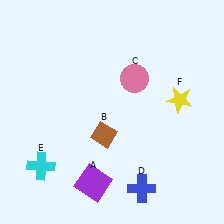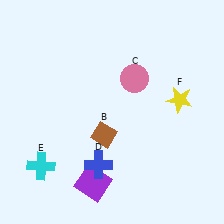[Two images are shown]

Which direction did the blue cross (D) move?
The blue cross (D) moved left.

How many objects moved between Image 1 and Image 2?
1 object moved between the two images.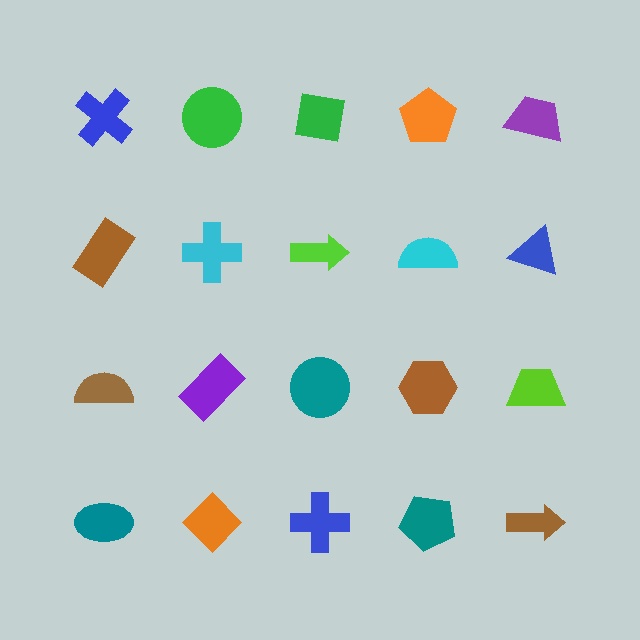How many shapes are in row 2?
5 shapes.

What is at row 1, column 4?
An orange pentagon.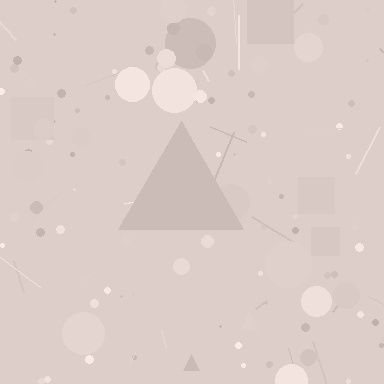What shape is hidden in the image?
A triangle is hidden in the image.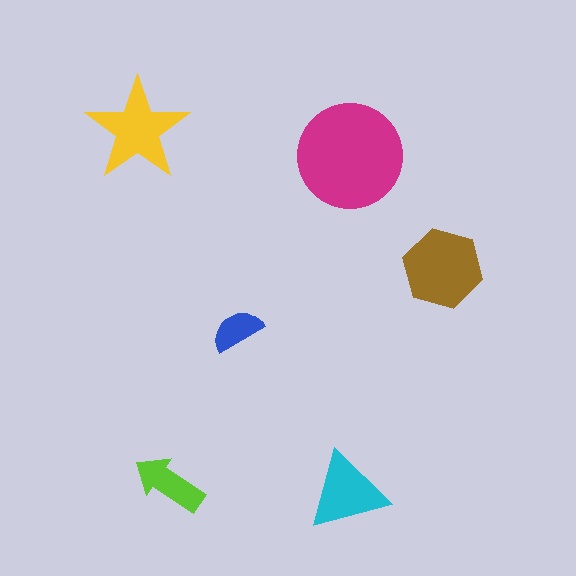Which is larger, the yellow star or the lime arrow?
The yellow star.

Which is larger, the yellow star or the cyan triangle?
The yellow star.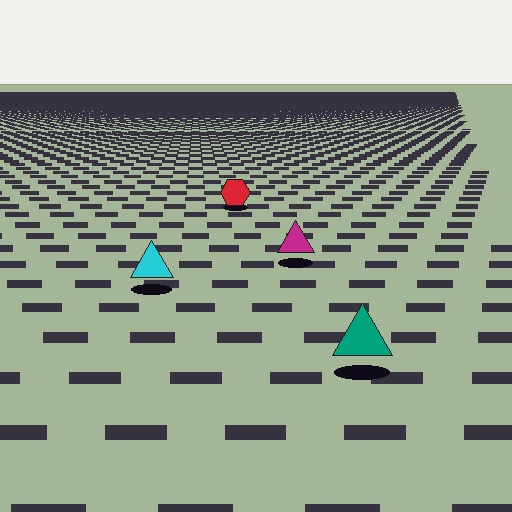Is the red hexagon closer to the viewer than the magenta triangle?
No. The magenta triangle is closer — you can tell from the texture gradient: the ground texture is coarser near it.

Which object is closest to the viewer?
The teal triangle is closest. The texture marks near it are larger and more spread out.